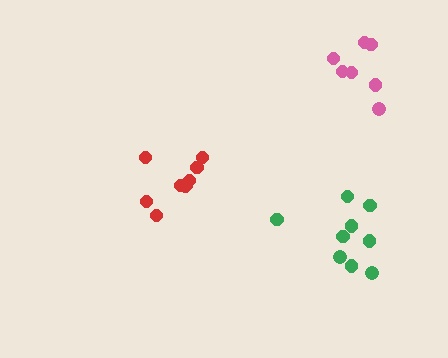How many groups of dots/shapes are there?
There are 3 groups.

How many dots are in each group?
Group 1: 9 dots, Group 2: 9 dots, Group 3: 7 dots (25 total).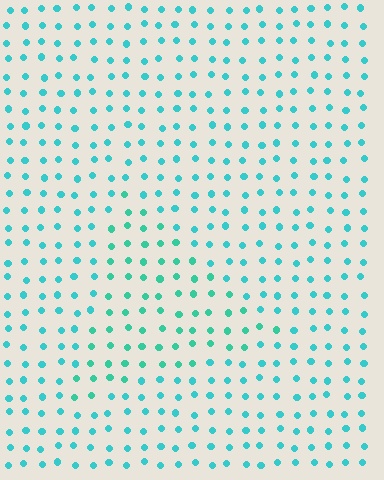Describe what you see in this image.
The image is filled with small cyan elements in a uniform arrangement. A triangle-shaped region is visible where the elements are tinted to a slightly different hue, forming a subtle color boundary.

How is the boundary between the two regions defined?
The boundary is defined purely by a slight shift in hue (about 19 degrees). Spacing, size, and orientation are identical on both sides.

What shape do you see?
I see a triangle.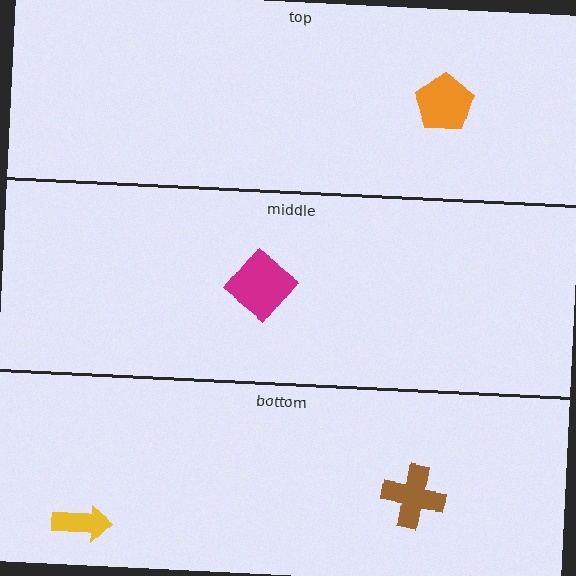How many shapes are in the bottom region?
2.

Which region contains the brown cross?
The bottom region.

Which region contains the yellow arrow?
The bottom region.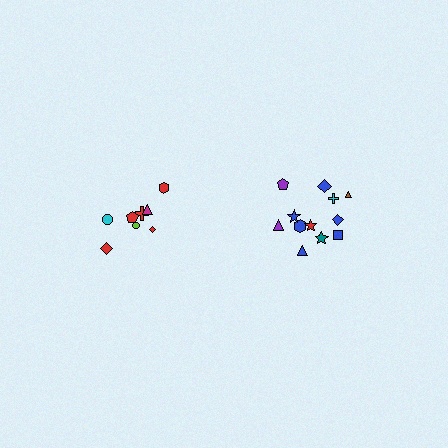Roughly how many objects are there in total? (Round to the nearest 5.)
Roughly 20 objects in total.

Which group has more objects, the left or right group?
The right group.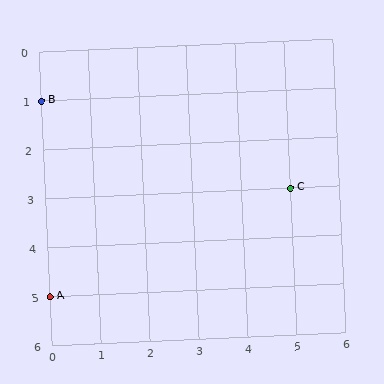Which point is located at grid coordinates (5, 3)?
Point C is at (5, 3).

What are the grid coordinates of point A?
Point A is at grid coordinates (0, 5).